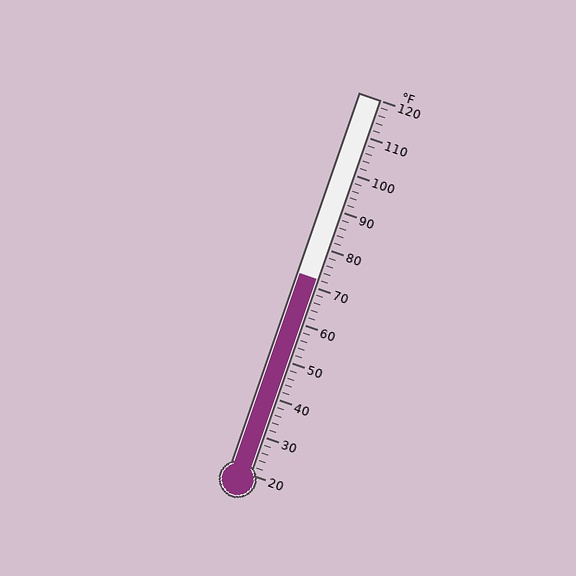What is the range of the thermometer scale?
The thermometer scale ranges from 20°F to 120°F.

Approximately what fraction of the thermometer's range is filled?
The thermometer is filled to approximately 50% of its range.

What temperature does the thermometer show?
The thermometer shows approximately 72°F.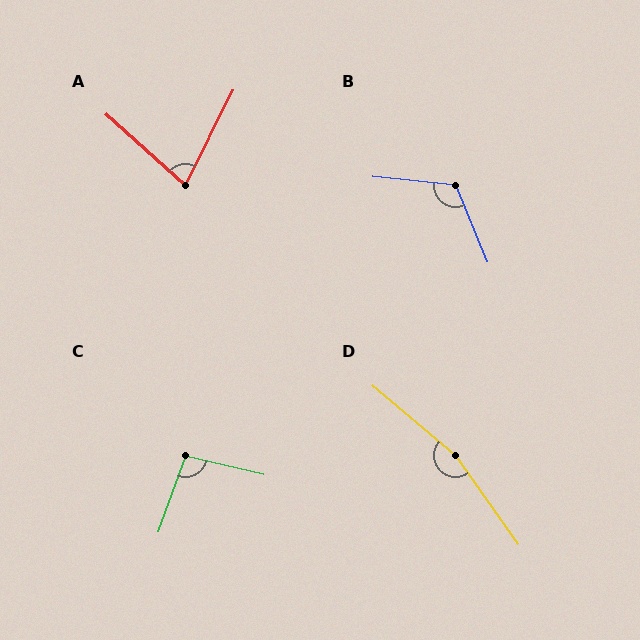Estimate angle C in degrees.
Approximately 96 degrees.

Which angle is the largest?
D, at approximately 165 degrees.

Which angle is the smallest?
A, at approximately 75 degrees.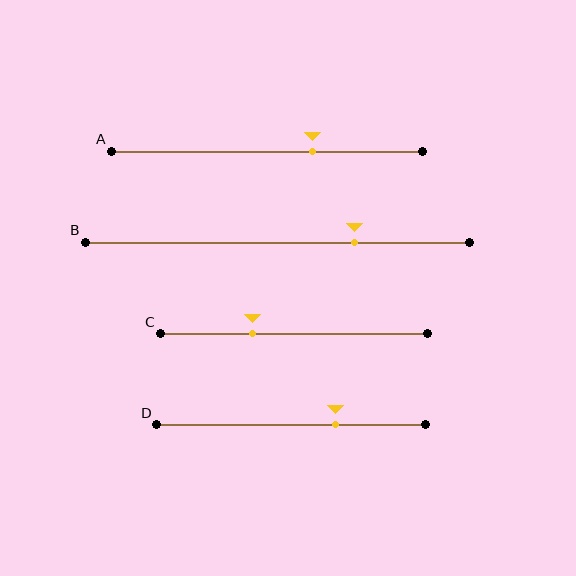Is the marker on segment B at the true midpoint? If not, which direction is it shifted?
No, the marker on segment B is shifted to the right by about 20% of the segment length.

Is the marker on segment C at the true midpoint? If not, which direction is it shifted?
No, the marker on segment C is shifted to the left by about 15% of the segment length.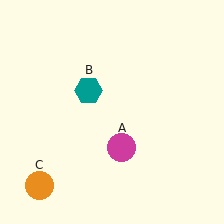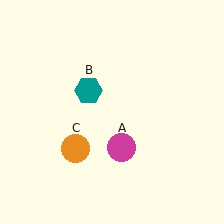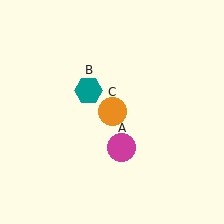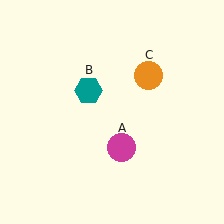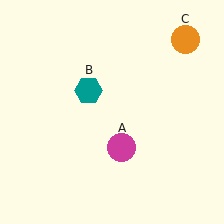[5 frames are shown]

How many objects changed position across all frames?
1 object changed position: orange circle (object C).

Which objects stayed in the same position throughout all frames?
Magenta circle (object A) and teal hexagon (object B) remained stationary.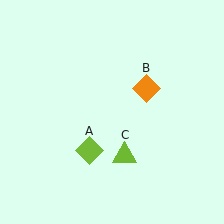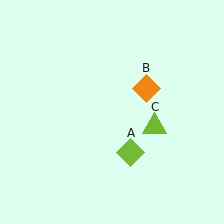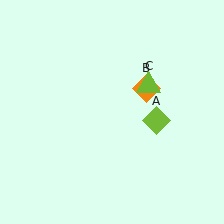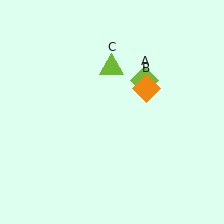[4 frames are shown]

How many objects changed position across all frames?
2 objects changed position: lime diamond (object A), lime triangle (object C).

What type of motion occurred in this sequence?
The lime diamond (object A), lime triangle (object C) rotated counterclockwise around the center of the scene.